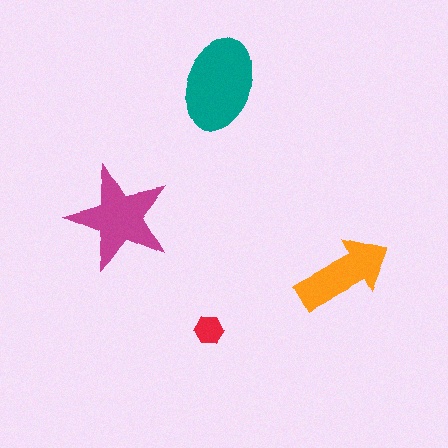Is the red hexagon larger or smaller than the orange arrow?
Smaller.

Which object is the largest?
The teal ellipse.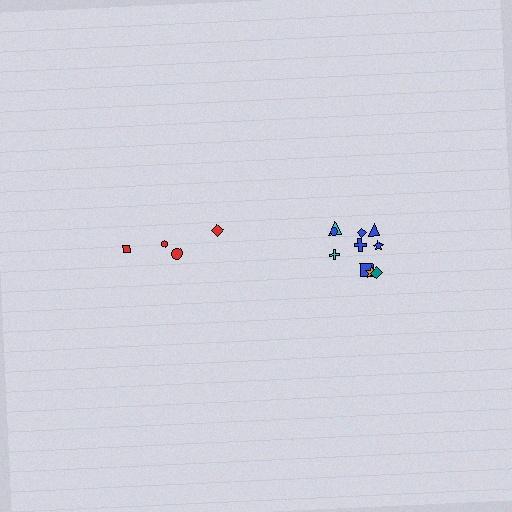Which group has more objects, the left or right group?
The right group.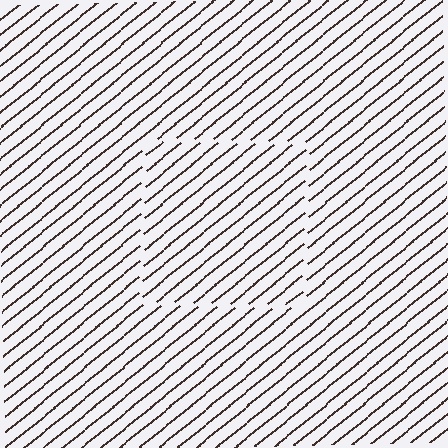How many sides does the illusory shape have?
4 sides — the line-ends trace a square.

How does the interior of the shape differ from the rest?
The interior of the shape contains the same grating, shifted by half a period — the contour is defined by the phase discontinuity where line-ends from the inner and outer gratings abut.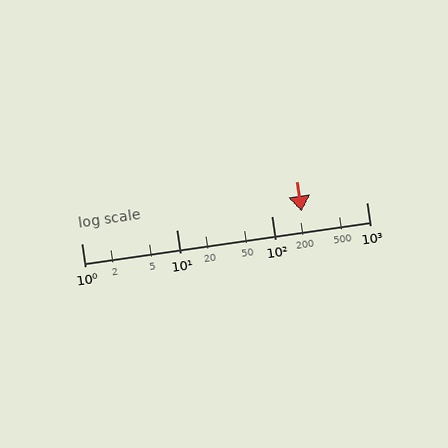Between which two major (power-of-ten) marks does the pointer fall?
The pointer is between 100 and 1000.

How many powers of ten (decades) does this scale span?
The scale spans 3 decades, from 1 to 1000.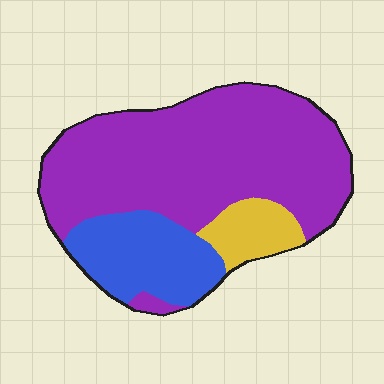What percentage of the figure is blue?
Blue covers 21% of the figure.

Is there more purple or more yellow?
Purple.